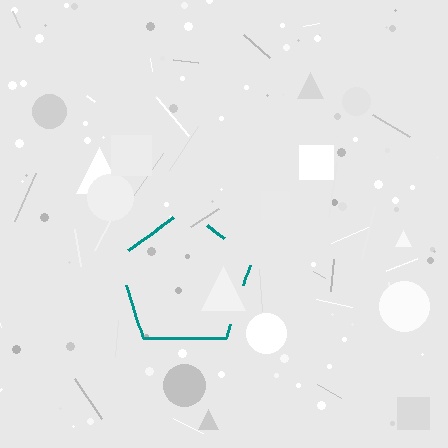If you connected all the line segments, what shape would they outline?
They would outline a pentagon.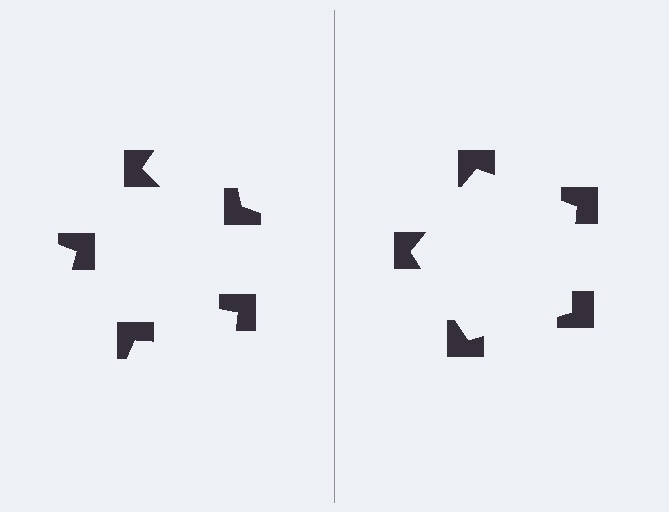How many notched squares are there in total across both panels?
10 — 5 on each side.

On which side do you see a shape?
An illusory pentagon appears on the right side. On the left side the wedge cuts are rotated, so no coherent shape forms.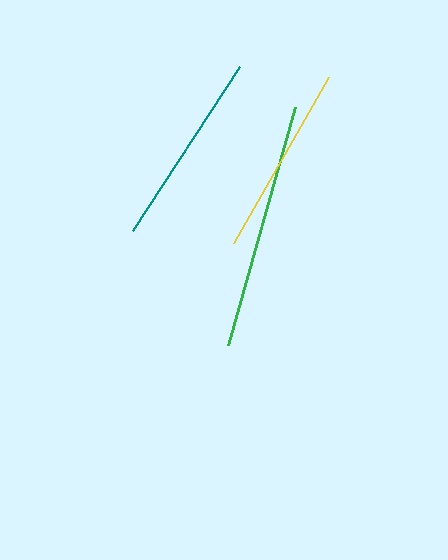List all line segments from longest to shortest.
From longest to shortest: green, teal, yellow.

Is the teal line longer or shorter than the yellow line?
The teal line is longer than the yellow line.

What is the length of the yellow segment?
The yellow segment is approximately 191 pixels long.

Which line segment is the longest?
The green line is the longest at approximately 248 pixels.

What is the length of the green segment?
The green segment is approximately 248 pixels long.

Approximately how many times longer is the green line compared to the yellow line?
The green line is approximately 1.3 times the length of the yellow line.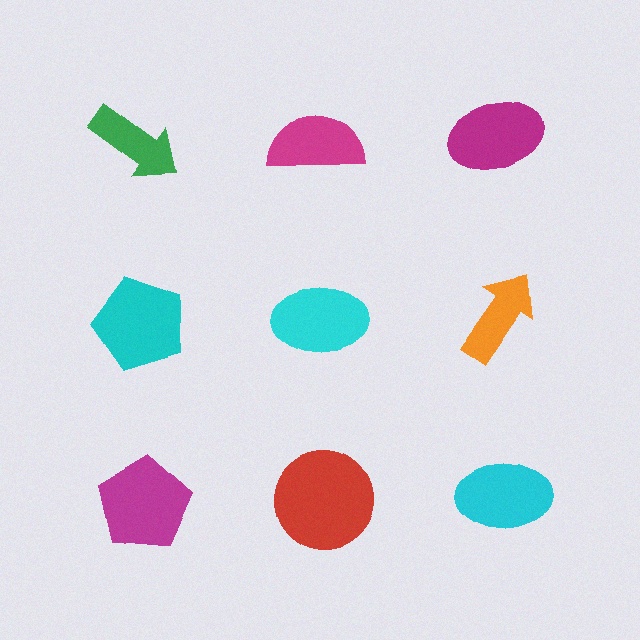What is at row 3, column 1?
A magenta pentagon.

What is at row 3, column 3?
A cyan ellipse.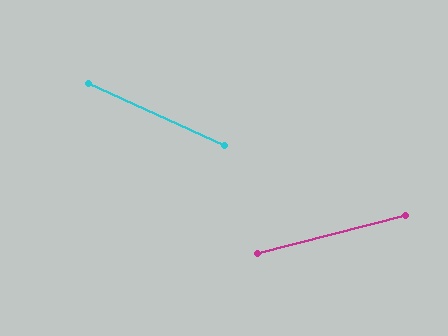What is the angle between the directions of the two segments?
Approximately 39 degrees.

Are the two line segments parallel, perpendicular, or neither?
Neither parallel nor perpendicular — they differ by about 39°.